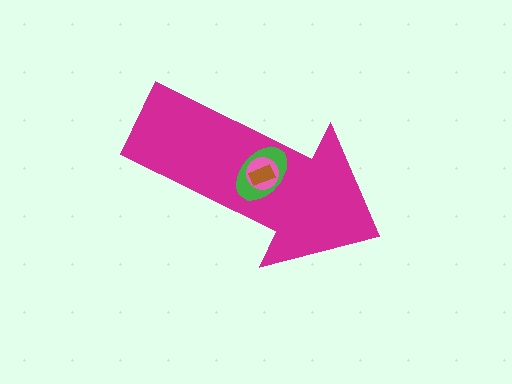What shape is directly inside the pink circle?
The brown rectangle.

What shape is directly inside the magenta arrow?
The green ellipse.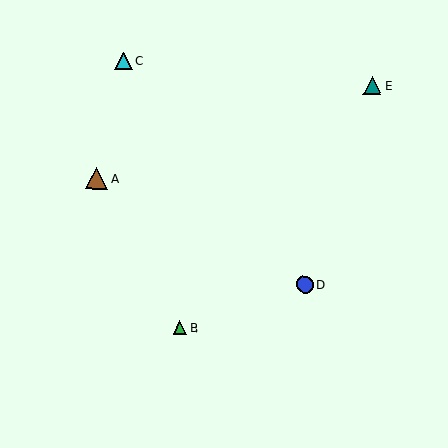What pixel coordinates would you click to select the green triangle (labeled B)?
Click at (180, 328) to select the green triangle B.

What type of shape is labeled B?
Shape B is a green triangle.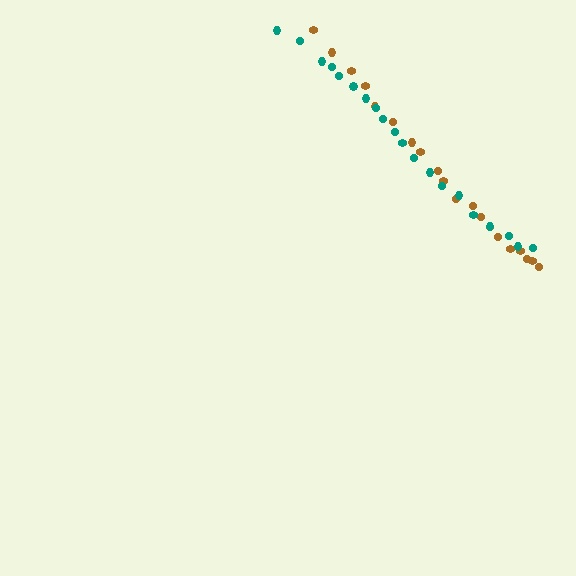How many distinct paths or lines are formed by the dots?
There are 2 distinct paths.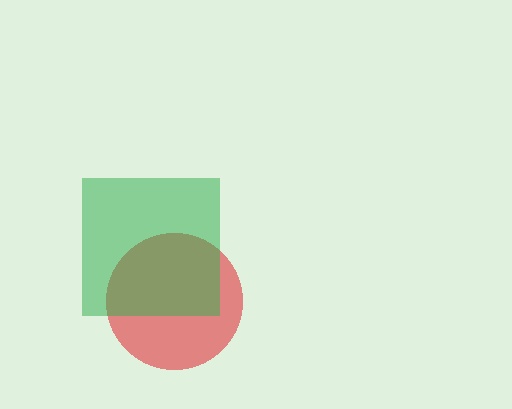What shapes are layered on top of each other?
The layered shapes are: a red circle, a green square.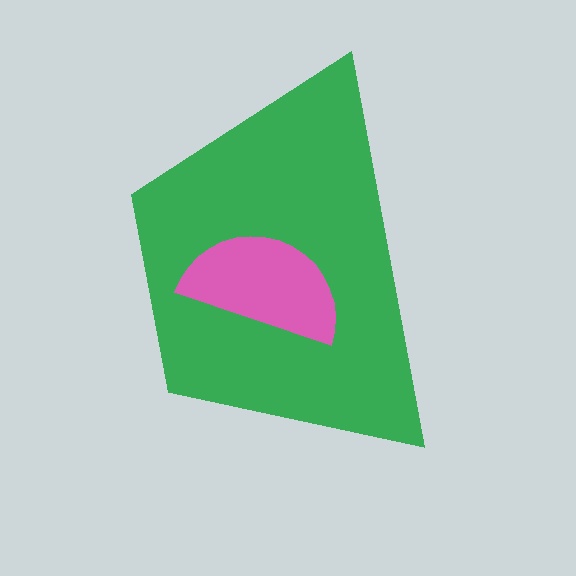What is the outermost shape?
The green trapezoid.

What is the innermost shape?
The pink semicircle.